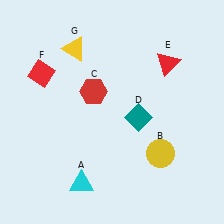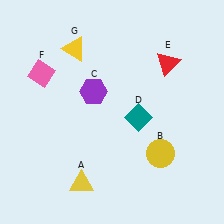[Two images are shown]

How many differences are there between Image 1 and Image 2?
There are 3 differences between the two images.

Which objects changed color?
A changed from cyan to yellow. C changed from red to purple. F changed from red to pink.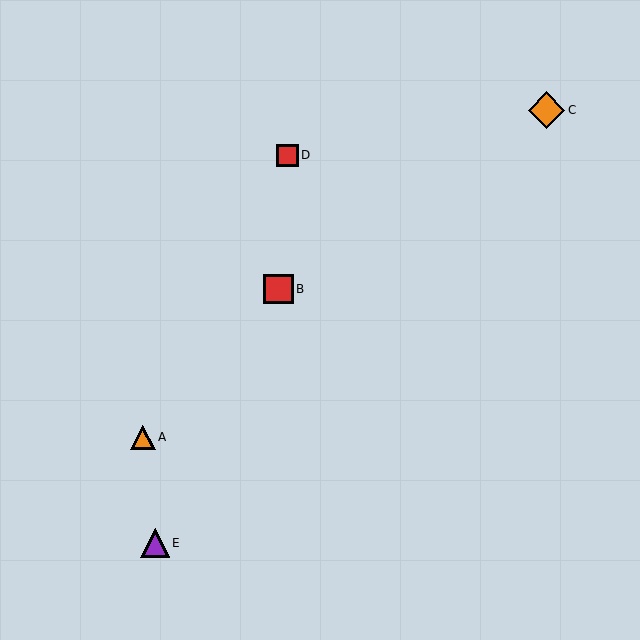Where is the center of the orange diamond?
The center of the orange diamond is at (547, 110).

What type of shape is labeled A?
Shape A is an orange triangle.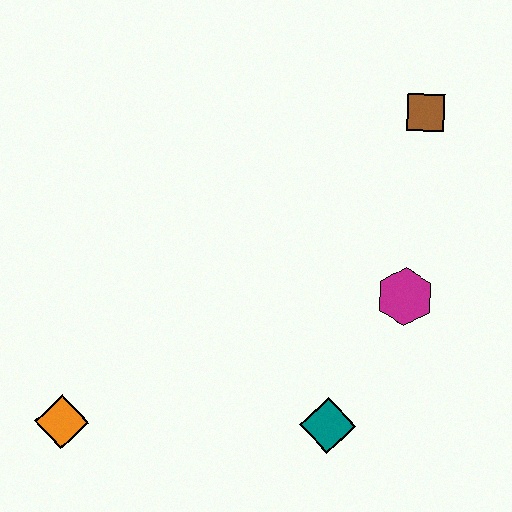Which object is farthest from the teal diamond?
The brown square is farthest from the teal diamond.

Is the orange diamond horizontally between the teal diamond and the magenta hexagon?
No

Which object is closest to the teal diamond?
The magenta hexagon is closest to the teal diamond.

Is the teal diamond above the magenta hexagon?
No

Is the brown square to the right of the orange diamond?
Yes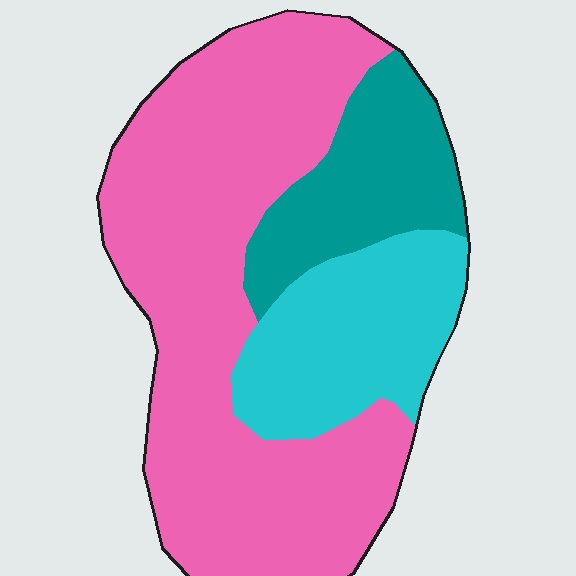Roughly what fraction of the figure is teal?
Teal takes up between a sixth and a third of the figure.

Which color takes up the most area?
Pink, at roughly 60%.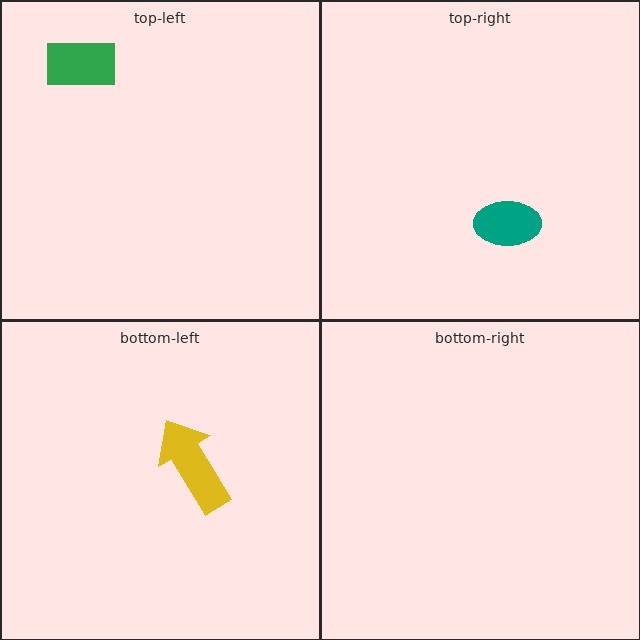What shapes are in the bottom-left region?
The yellow arrow.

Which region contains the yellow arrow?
The bottom-left region.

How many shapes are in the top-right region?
1.